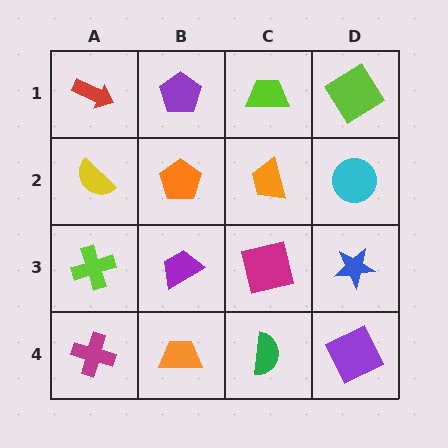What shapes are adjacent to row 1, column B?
An orange pentagon (row 2, column B), a red arrow (row 1, column A), a lime trapezoid (row 1, column C).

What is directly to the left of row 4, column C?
An orange trapezoid.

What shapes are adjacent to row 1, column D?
A cyan circle (row 2, column D), a lime trapezoid (row 1, column C).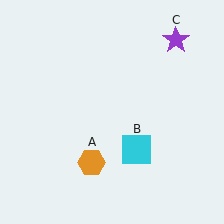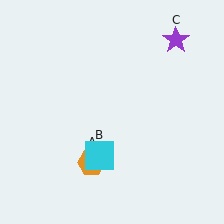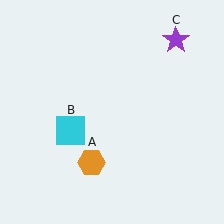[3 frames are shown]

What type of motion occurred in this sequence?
The cyan square (object B) rotated clockwise around the center of the scene.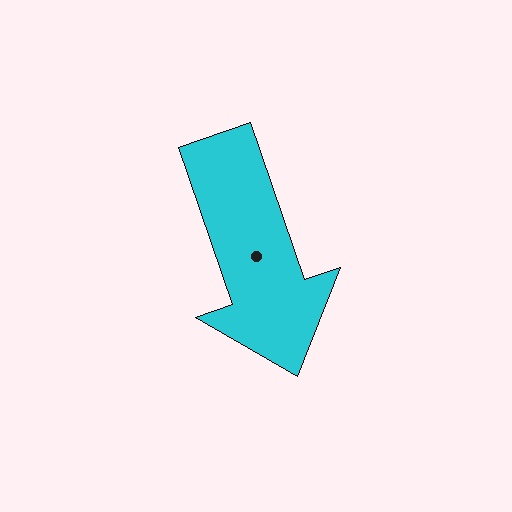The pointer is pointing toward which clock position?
Roughly 5 o'clock.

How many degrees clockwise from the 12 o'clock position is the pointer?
Approximately 161 degrees.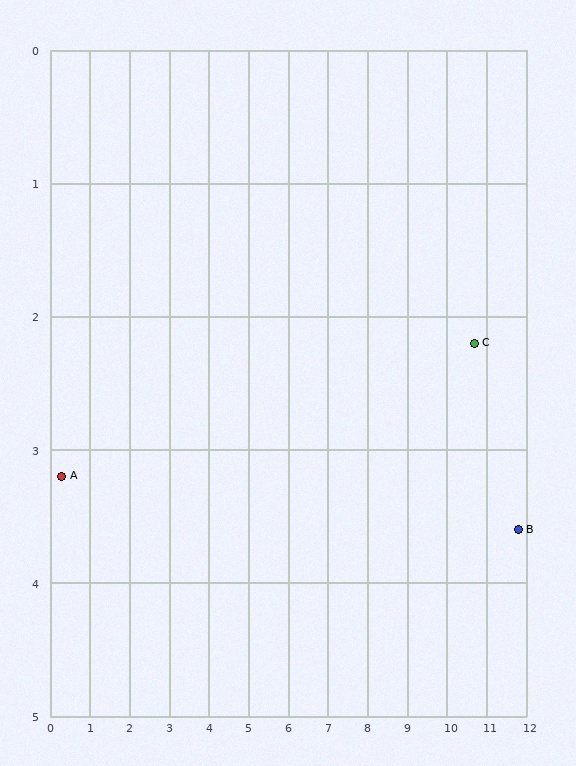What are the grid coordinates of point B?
Point B is at approximately (11.8, 3.6).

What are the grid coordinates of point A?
Point A is at approximately (0.3, 3.2).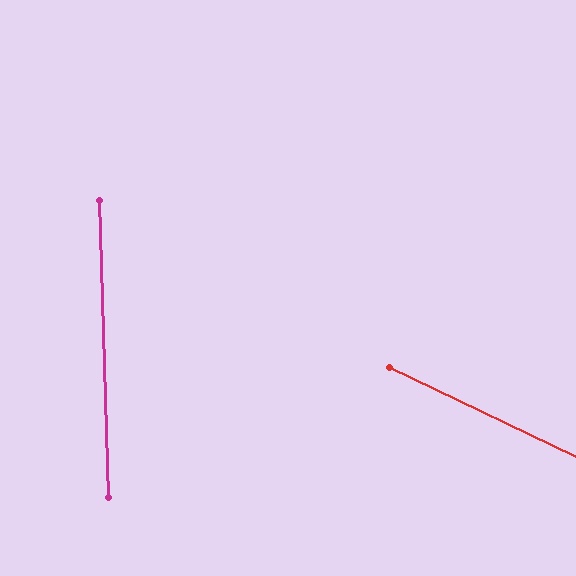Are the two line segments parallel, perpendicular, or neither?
Neither parallel nor perpendicular — they differ by about 63°.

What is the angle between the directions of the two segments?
Approximately 63 degrees.